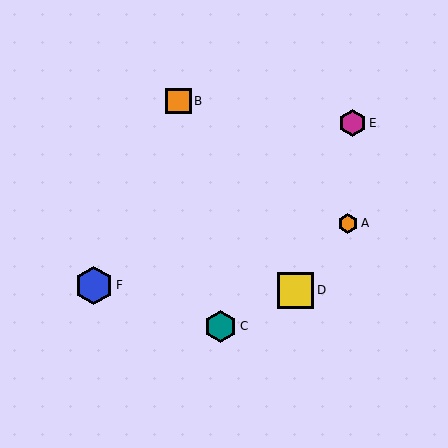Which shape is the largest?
The blue hexagon (labeled F) is the largest.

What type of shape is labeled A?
Shape A is an orange hexagon.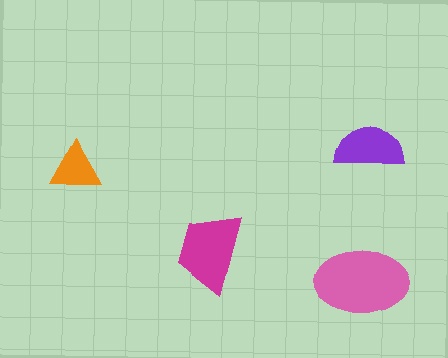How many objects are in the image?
There are 4 objects in the image.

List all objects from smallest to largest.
The orange triangle, the purple semicircle, the magenta trapezoid, the pink ellipse.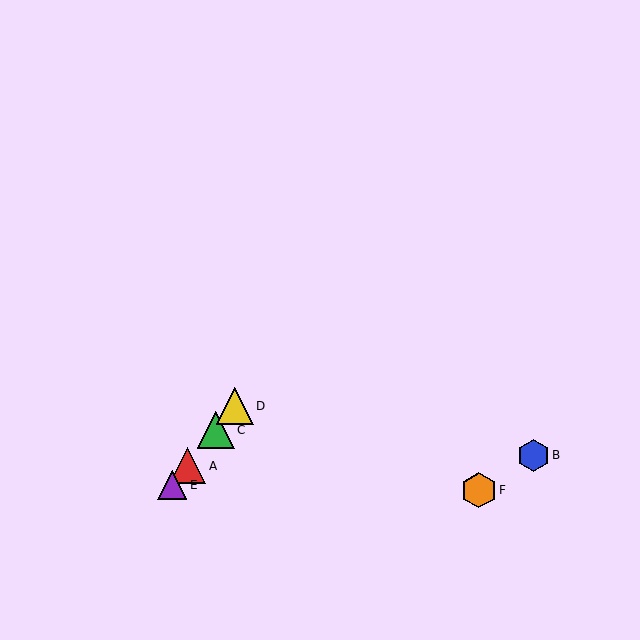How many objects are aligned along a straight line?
4 objects (A, C, D, E) are aligned along a straight line.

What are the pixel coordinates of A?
Object A is at (188, 466).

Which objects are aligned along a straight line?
Objects A, C, D, E are aligned along a straight line.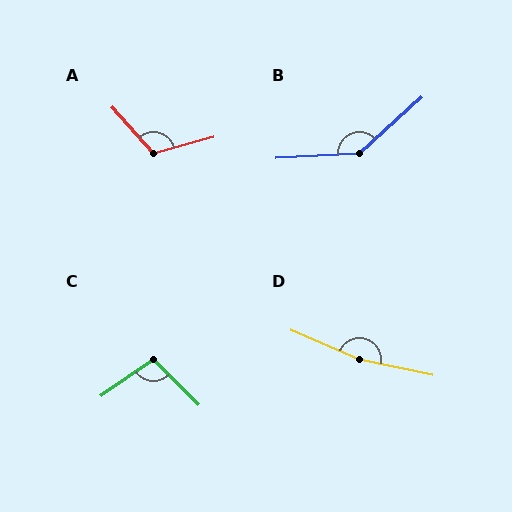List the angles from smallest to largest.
C (100°), A (116°), B (141°), D (168°).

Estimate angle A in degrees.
Approximately 116 degrees.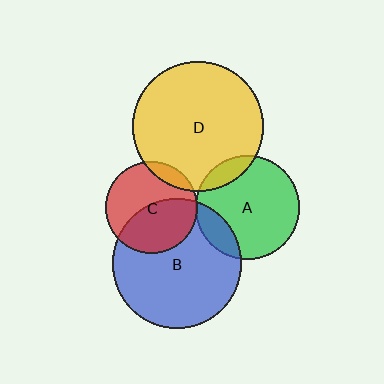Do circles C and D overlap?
Yes.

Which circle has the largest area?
Circle D (yellow).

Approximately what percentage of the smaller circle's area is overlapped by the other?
Approximately 10%.